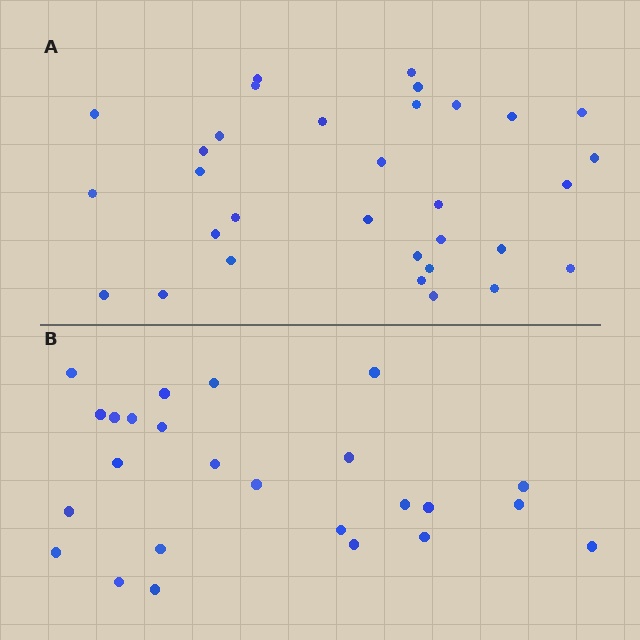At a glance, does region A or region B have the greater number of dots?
Region A (the top region) has more dots.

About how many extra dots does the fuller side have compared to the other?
Region A has roughly 8 or so more dots than region B.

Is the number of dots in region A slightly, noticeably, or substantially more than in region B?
Region A has noticeably more, but not dramatically so. The ratio is roughly 1.3 to 1.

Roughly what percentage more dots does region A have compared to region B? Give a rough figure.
About 30% more.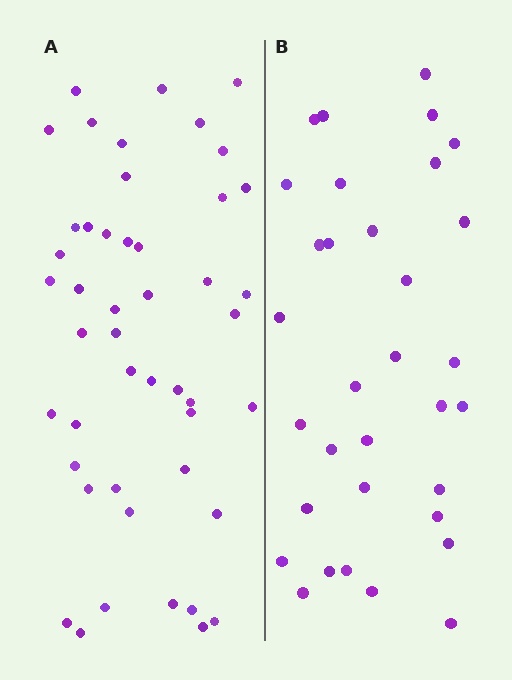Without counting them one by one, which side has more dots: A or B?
Region A (the left region) has more dots.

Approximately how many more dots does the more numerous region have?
Region A has approximately 15 more dots than region B.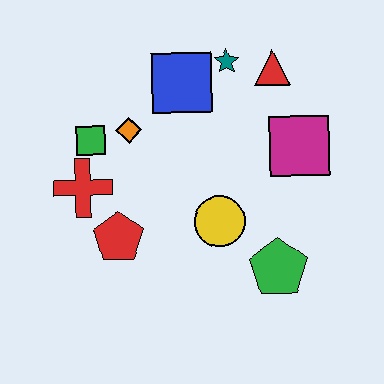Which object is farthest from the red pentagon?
The red triangle is farthest from the red pentagon.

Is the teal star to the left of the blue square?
No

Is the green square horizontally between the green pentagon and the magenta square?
No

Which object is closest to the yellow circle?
The green pentagon is closest to the yellow circle.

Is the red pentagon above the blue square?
No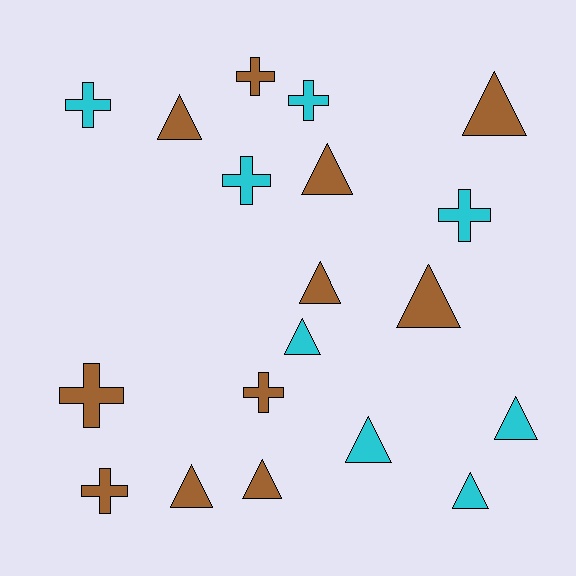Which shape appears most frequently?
Triangle, with 11 objects.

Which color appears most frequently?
Brown, with 11 objects.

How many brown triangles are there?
There are 7 brown triangles.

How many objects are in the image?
There are 19 objects.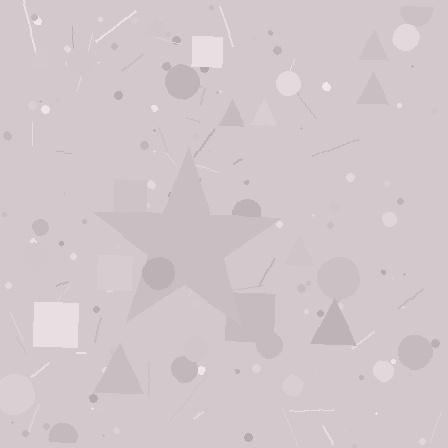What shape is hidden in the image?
A star is hidden in the image.